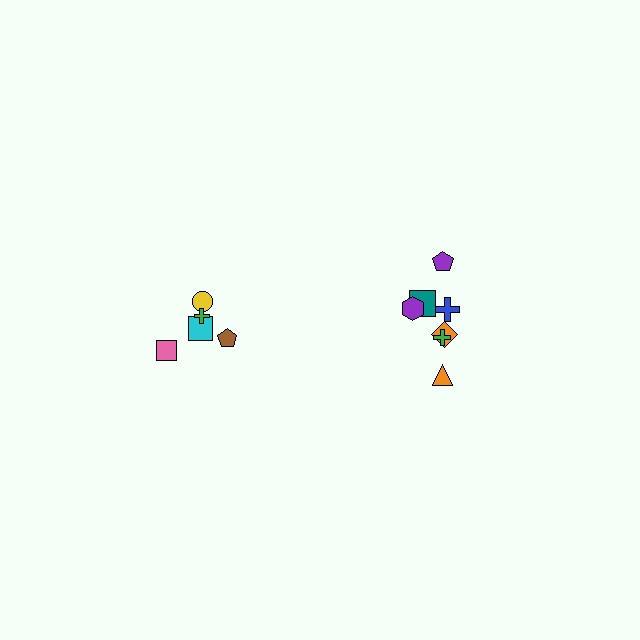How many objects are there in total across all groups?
There are 12 objects.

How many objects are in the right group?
There are 7 objects.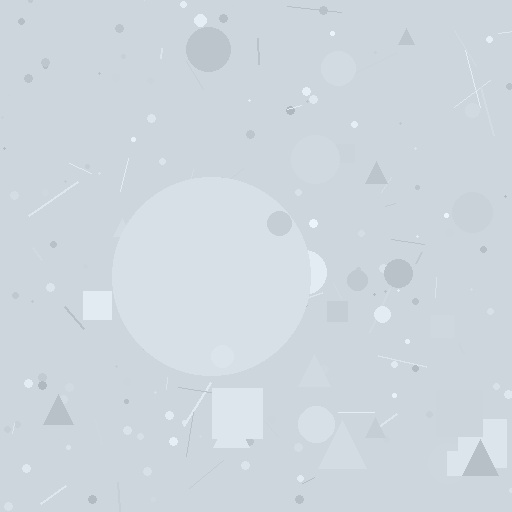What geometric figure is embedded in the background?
A circle is embedded in the background.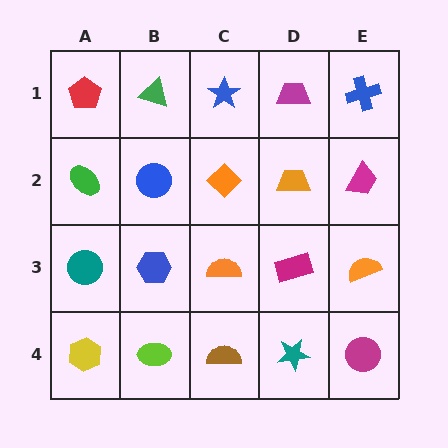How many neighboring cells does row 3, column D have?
4.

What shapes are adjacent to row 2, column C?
A blue star (row 1, column C), an orange semicircle (row 3, column C), a blue circle (row 2, column B), an orange trapezoid (row 2, column D).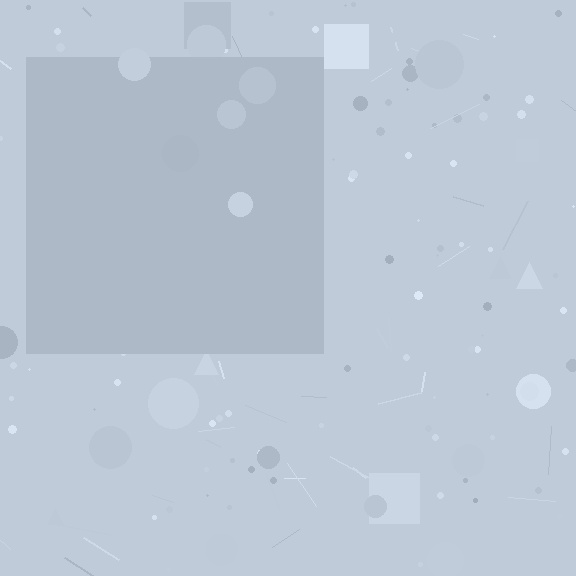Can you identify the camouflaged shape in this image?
The camouflaged shape is a square.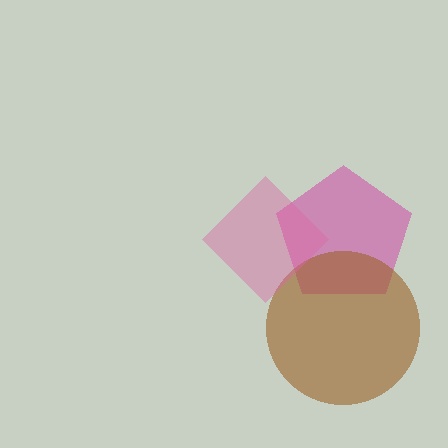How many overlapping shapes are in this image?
There are 3 overlapping shapes in the image.